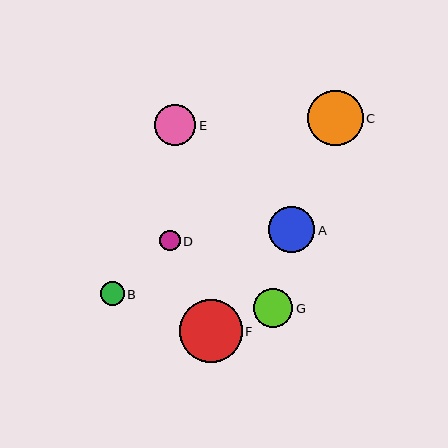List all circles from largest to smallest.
From largest to smallest: F, C, A, E, G, B, D.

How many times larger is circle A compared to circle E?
Circle A is approximately 1.1 times the size of circle E.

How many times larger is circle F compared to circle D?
Circle F is approximately 3.1 times the size of circle D.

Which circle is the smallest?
Circle D is the smallest with a size of approximately 20 pixels.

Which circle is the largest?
Circle F is the largest with a size of approximately 63 pixels.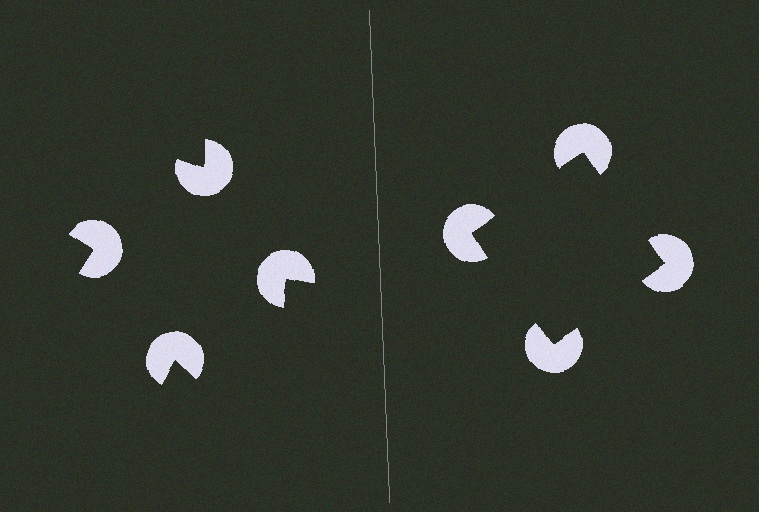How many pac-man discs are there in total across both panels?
8 — 4 on each side.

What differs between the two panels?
The pac-man discs are positioned identically on both sides; only the wedge orientations differ. On the right they align to a square; on the left they are misaligned.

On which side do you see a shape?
An illusory square appears on the right side. On the left side the wedge cuts are rotated, so no coherent shape forms.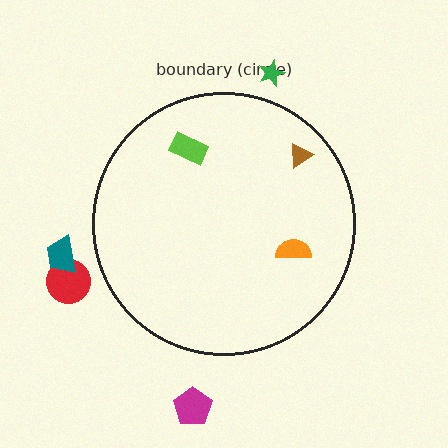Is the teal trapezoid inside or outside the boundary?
Outside.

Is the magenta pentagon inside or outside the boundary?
Outside.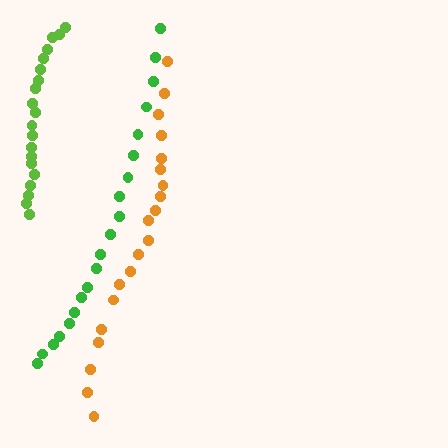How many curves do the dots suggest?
There are 3 distinct paths.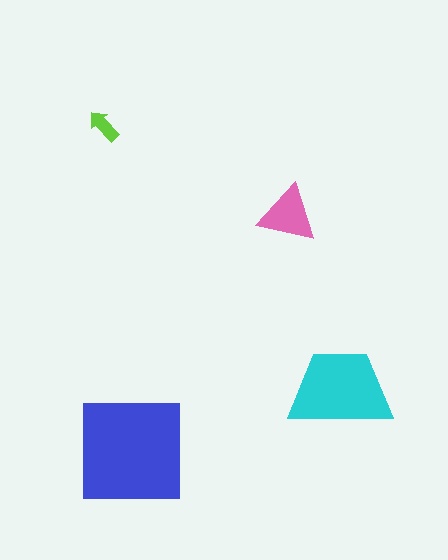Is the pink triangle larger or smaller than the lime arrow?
Larger.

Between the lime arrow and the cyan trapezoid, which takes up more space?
The cyan trapezoid.